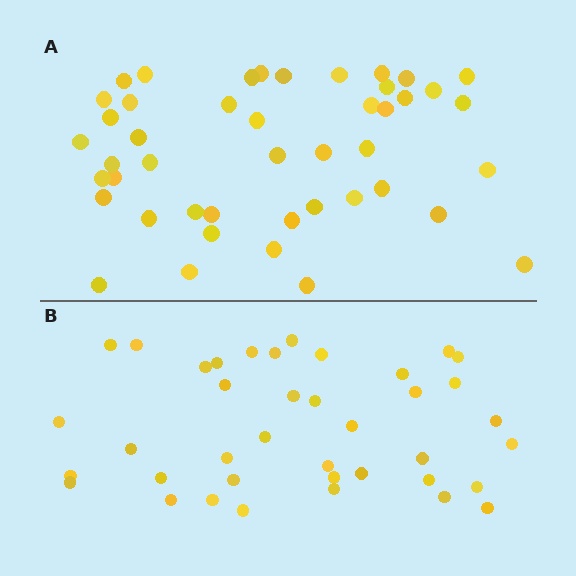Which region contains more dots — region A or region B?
Region A (the top region) has more dots.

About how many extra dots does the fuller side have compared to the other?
Region A has about 6 more dots than region B.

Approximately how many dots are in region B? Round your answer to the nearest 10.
About 40 dots. (The exact count is 39, which rounds to 40.)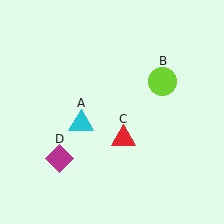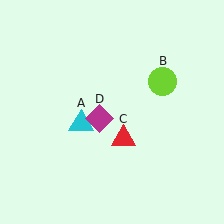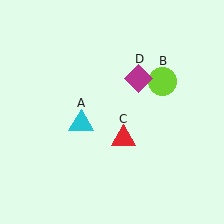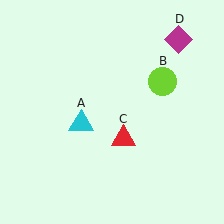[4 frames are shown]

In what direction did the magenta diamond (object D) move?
The magenta diamond (object D) moved up and to the right.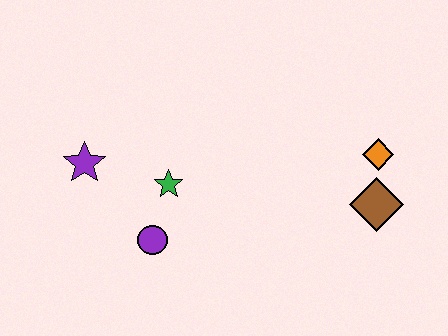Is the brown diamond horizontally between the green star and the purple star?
No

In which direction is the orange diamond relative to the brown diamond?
The orange diamond is above the brown diamond.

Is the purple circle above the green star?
No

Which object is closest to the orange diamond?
The brown diamond is closest to the orange diamond.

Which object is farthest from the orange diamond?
The purple star is farthest from the orange diamond.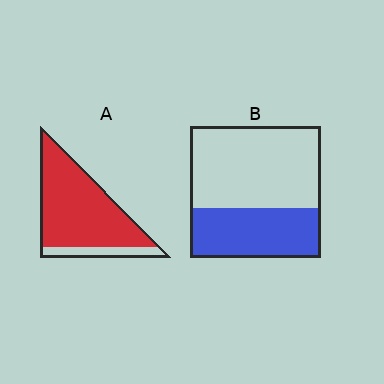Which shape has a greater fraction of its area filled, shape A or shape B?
Shape A.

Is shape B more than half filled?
No.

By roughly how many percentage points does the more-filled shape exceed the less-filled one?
By roughly 45 percentage points (A over B).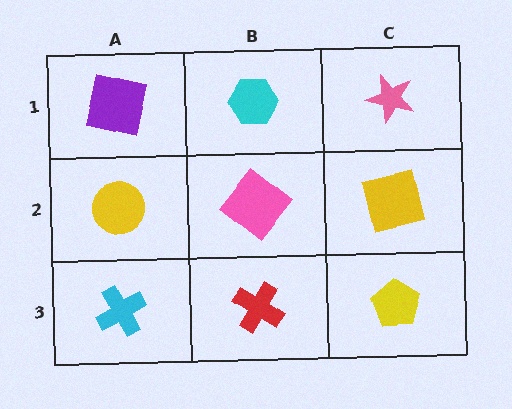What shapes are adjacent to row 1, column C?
A yellow square (row 2, column C), a cyan hexagon (row 1, column B).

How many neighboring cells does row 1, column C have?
2.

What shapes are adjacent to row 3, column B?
A pink diamond (row 2, column B), a cyan cross (row 3, column A), a yellow pentagon (row 3, column C).